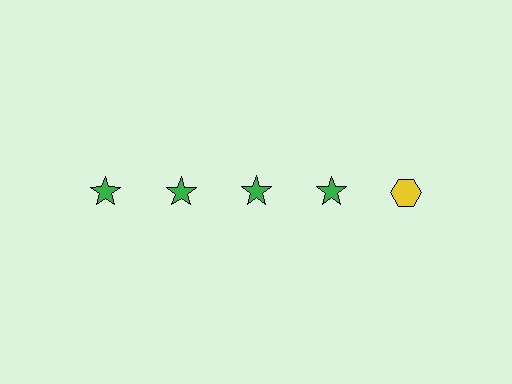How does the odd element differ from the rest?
It differs in both color (yellow instead of green) and shape (hexagon instead of star).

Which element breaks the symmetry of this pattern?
The yellow hexagon in the top row, rightmost column breaks the symmetry. All other shapes are green stars.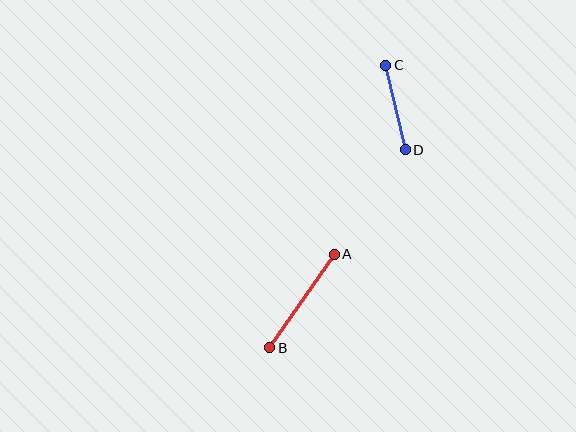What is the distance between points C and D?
The distance is approximately 87 pixels.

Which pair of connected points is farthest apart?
Points A and B are farthest apart.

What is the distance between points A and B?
The distance is approximately 113 pixels.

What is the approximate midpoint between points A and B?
The midpoint is at approximately (302, 301) pixels.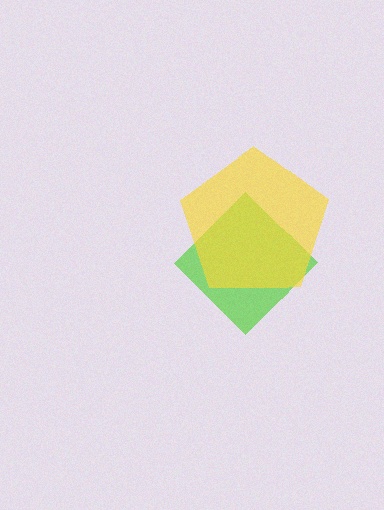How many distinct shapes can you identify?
There are 2 distinct shapes: a lime diamond, a yellow pentagon.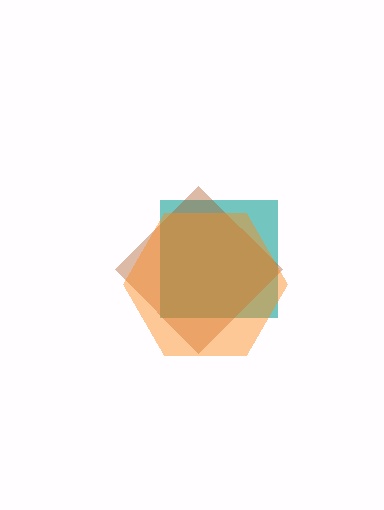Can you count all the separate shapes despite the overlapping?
Yes, there are 3 separate shapes.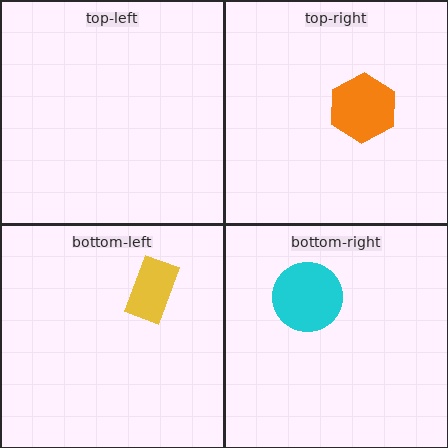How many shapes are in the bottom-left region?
1.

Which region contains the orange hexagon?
The top-right region.